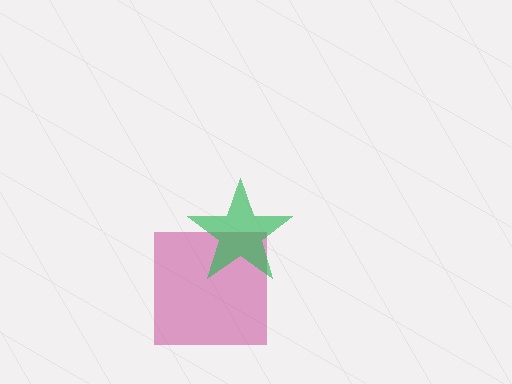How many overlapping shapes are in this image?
There are 2 overlapping shapes in the image.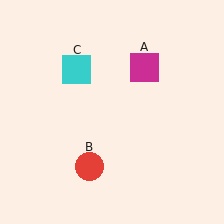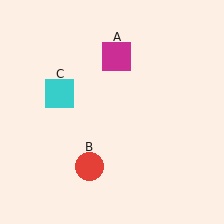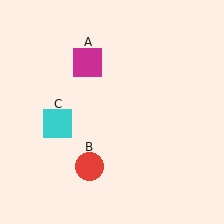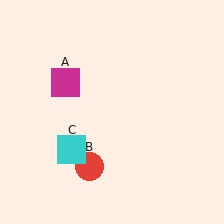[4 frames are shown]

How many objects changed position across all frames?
2 objects changed position: magenta square (object A), cyan square (object C).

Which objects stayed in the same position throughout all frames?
Red circle (object B) remained stationary.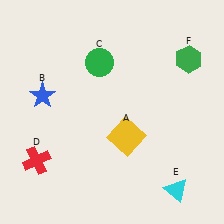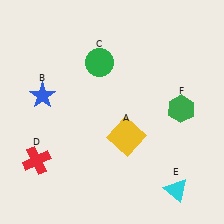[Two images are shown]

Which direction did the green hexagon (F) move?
The green hexagon (F) moved down.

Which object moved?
The green hexagon (F) moved down.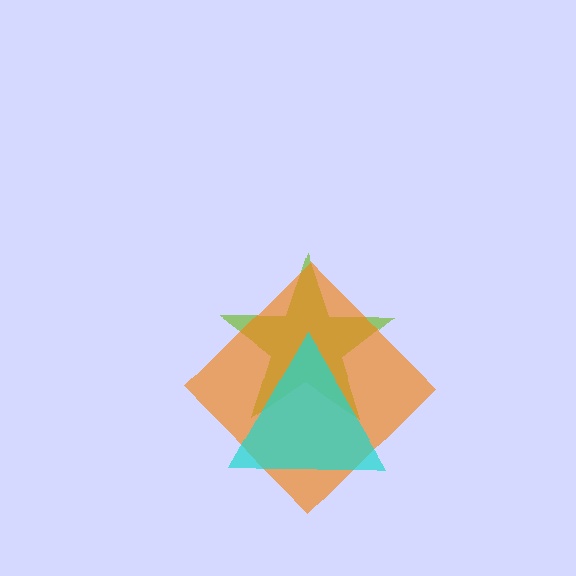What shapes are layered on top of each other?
The layered shapes are: a lime star, an orange diamond, a cyan triangle.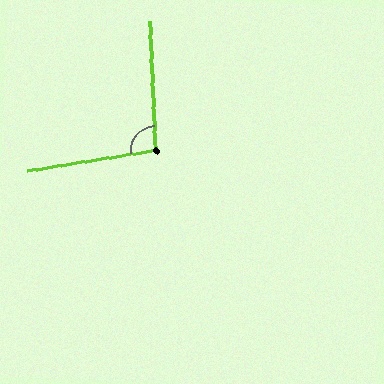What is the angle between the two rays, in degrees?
Approximately 97 degrees.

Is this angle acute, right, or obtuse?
It is obtuse.